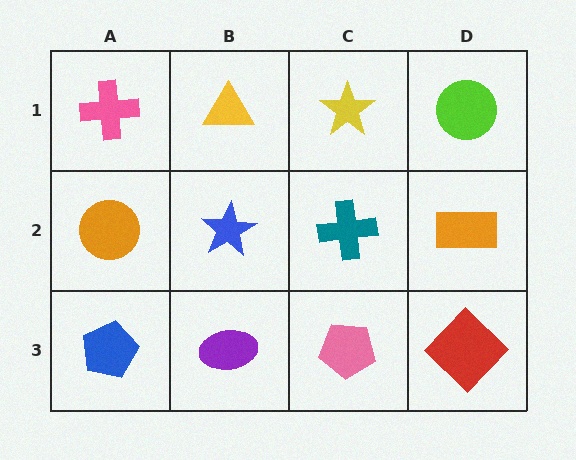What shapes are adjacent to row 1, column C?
A teal cross (row 2, column C), a yellow triangle (row 1, column B), a lime circle (row 1, column D).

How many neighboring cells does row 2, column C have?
4.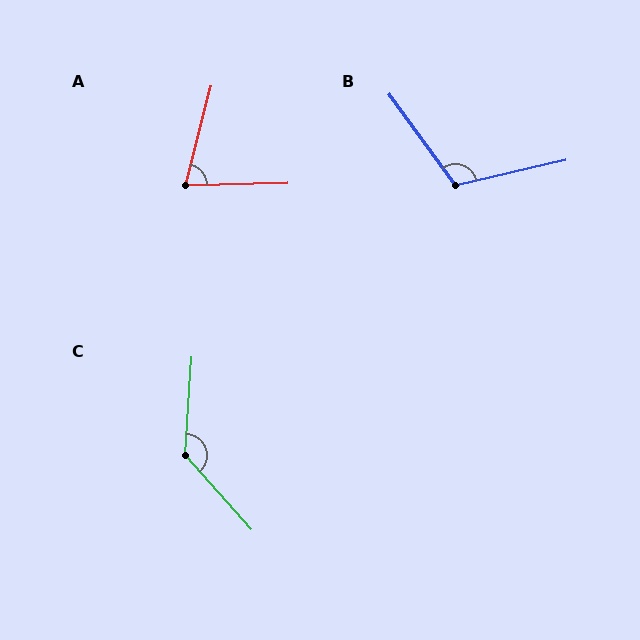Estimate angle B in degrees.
Approximately 113 degrees.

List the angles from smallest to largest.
A (74°), B (113°), C (134°).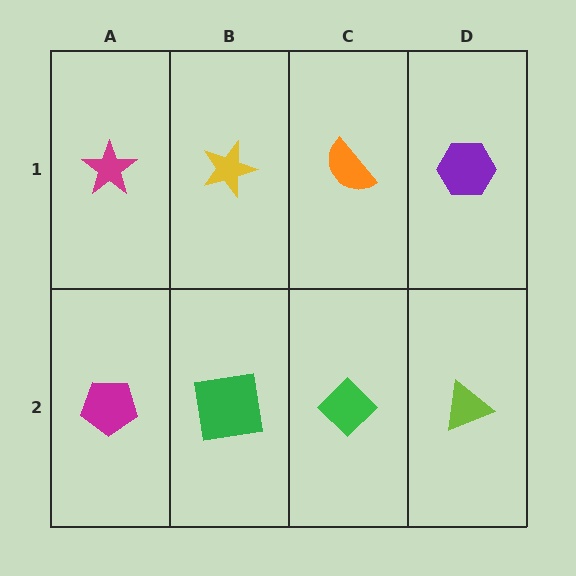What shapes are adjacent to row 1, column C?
A green diamond (row 2, column C), a yellow star (row 1, column B), a purple hexagon (row 1, column D).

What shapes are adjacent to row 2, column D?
A purple hexagon (row 1, column D), a green diamond (row 2, column C).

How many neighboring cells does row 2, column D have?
2.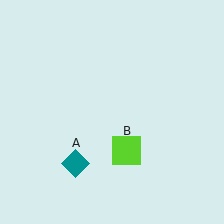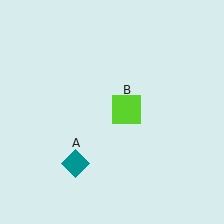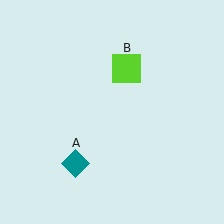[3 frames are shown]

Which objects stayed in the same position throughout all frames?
Teal diamond (object A) remained stationary.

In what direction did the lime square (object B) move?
The lime square (object B) moved up.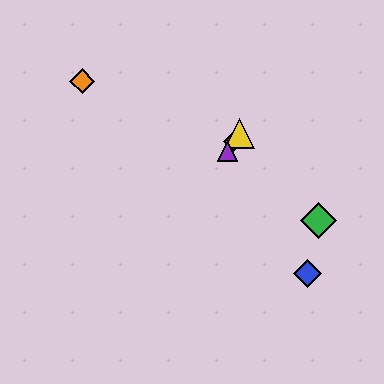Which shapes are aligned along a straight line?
The red diamond, the yellow triangle, the purple triangle are aligned along a straight line.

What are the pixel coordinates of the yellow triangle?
The yellow triangle is at (239, 134).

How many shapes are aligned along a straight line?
3 shapes (the red diamond, the yellow triangle, the purple triangle) are aligned along a straight line.